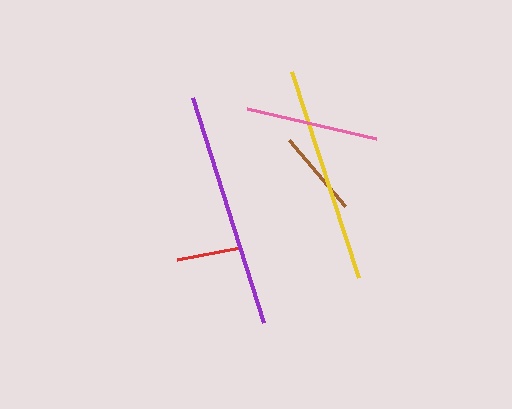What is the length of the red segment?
The red segment is approximately 63 pixels long.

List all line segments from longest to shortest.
From longest to shortest: purple, yellow, pink, brown, red.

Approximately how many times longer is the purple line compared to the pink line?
The purple line is approximately 1.8 times the length of the pink line.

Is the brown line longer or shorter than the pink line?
The pink line is longer than the brown line.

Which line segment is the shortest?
The red line is the shortest at approximately 63 pixels.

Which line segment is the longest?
The purple line is the longest at approximately 236 pixels.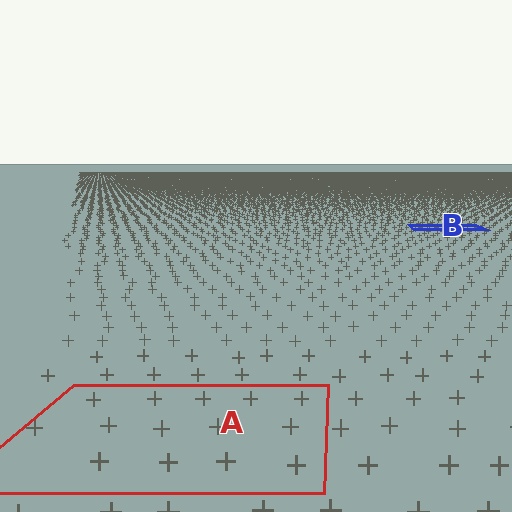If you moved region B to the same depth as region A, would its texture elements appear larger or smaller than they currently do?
They would appear larger. At a closer depth, the same texture elements are projected at a bigger on-screen size.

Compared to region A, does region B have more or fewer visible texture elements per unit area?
Region B has more texture elements per unit area — they are packed more densely because it is farther away.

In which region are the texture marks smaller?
The texture marks are smaller in region B, because it is farther away.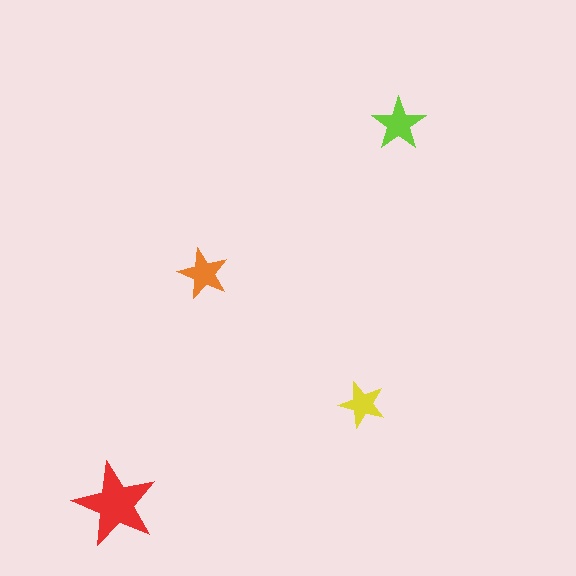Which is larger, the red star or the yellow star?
The red one.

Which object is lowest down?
The red star is bottommost.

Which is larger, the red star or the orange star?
The red one.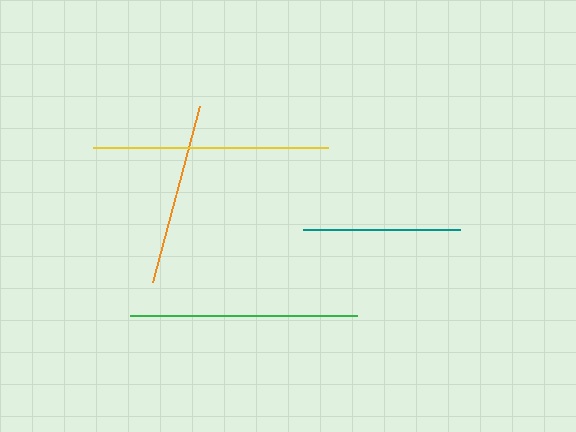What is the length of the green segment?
The green segment is approximately 226 pixels long.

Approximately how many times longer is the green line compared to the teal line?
The green line is approximately 1.4 times the length of the teal line.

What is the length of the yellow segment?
The yellow segment is approximately 235 pixels long.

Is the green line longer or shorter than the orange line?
The green line is longer than the orange line.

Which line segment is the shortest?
The teal line is the shortest at approximately 157 pixels.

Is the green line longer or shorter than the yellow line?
The yellow line is longer than the green line.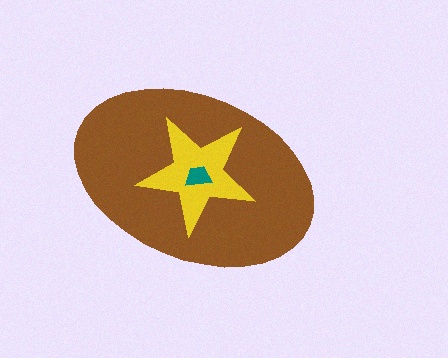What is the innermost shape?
The teal trapezoid.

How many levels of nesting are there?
3.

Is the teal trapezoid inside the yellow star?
Yes.